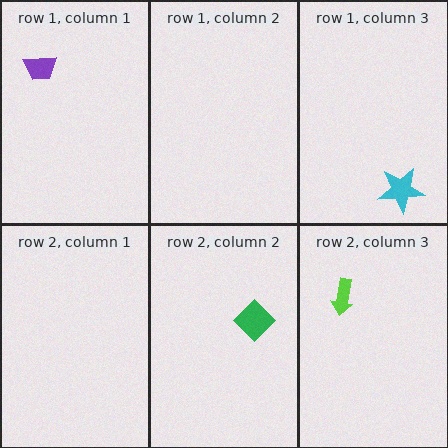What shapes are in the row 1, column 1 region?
The purple trapezoid.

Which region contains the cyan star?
The row 1, column 3 region.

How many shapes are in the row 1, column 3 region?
1.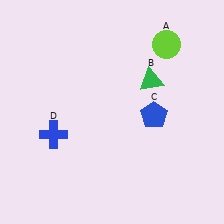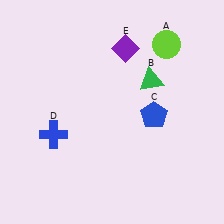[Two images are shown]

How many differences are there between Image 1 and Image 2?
There is 1 difference between the two images.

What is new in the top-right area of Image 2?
A purple diamond (E) was added in the top-right area of Image 2.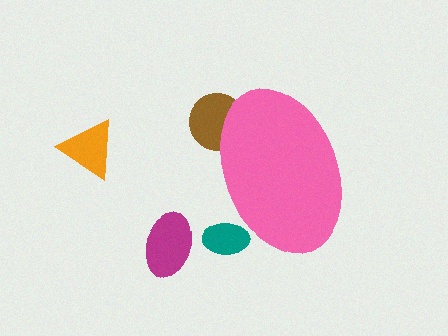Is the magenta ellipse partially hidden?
No, the magenta ellipse is fully visible.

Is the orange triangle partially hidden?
No, the orange triangle is fully visible.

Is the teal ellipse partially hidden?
Yes, the teal ellipse is partially hidden behind the pink ellipse.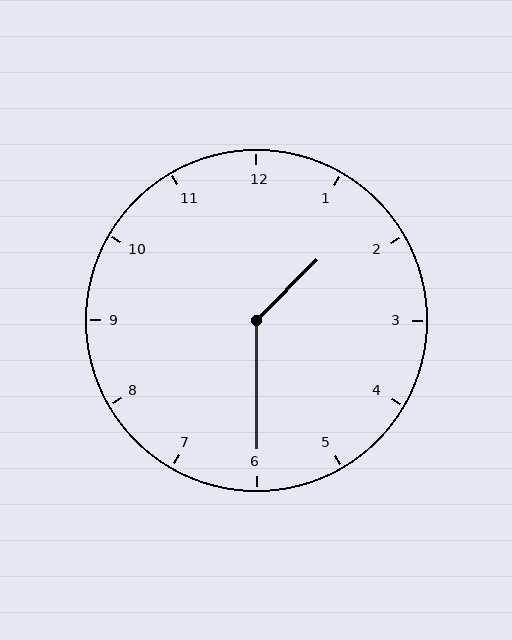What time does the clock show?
1:30.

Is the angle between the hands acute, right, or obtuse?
It is obtuse.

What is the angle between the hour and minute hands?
Approximately 135 degrees.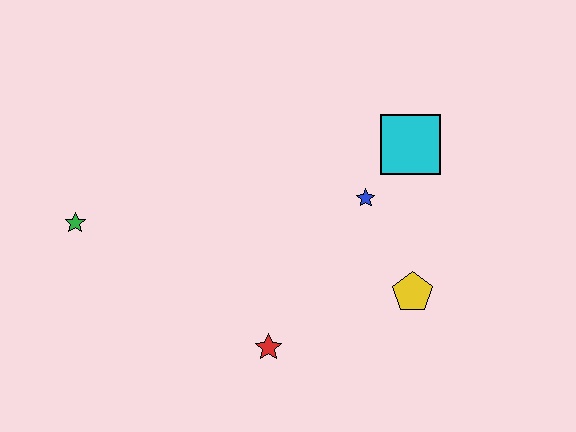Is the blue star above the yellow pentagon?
Yes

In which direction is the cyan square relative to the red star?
The cyan square is above the red star.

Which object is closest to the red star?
The yellow pentagon is closest to the red star.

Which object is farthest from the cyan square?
The green star is farthest from the cyan square.